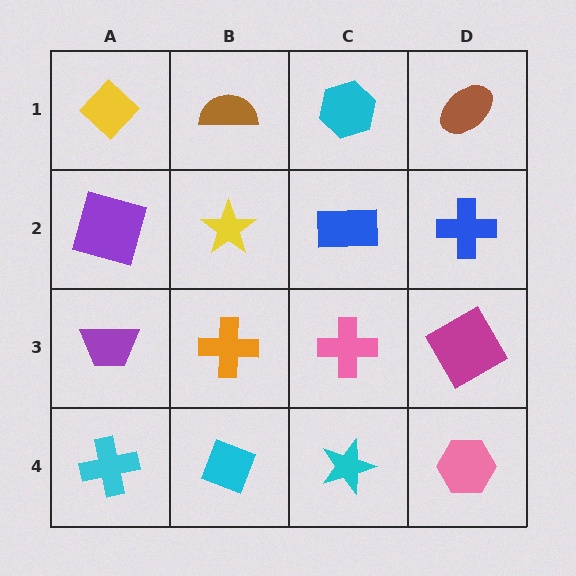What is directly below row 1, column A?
A purple square.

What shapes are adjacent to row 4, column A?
A purple trapezoid (row 3, column A), a cyan diamond (row 4, column B).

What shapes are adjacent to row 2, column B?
A brown semicircle (row 1, column B), an orange cross (row 3, column B), a purple square (row 2, column A), a blue rectangle (row 2, column C).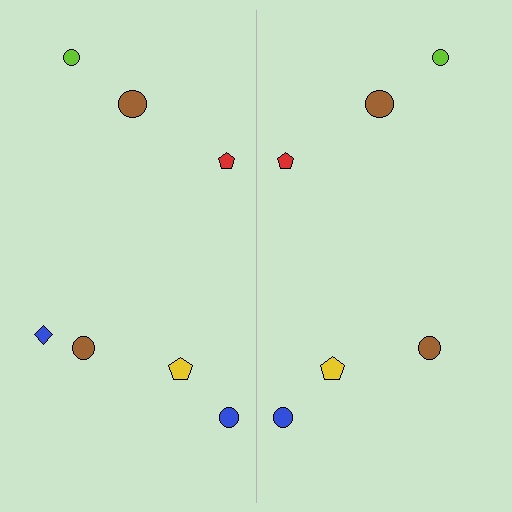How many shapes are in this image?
There are 13 shapes in this image.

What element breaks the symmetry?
A blue diamond is missing from the right side.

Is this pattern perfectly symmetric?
No, the pattern is not perfectly symmetric. A blue diamond is missing from the right side.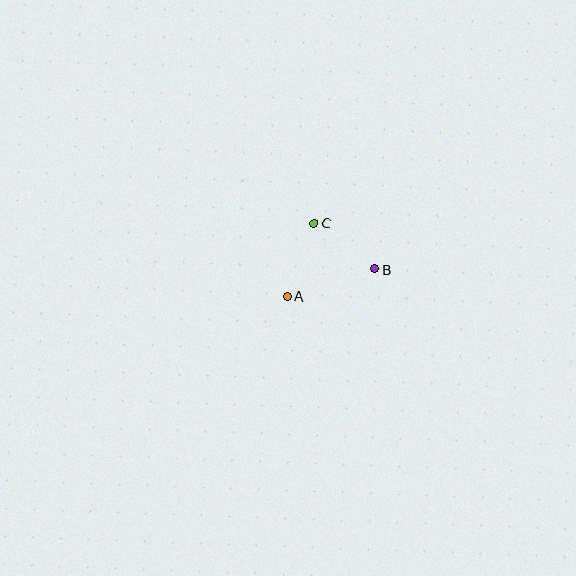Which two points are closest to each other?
Points B and C are closest to each other.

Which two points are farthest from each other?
Points A and B are farthest from each other.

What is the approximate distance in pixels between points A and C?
The distance between A and C is approximately 78 pixels.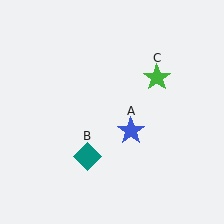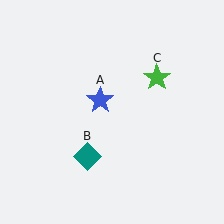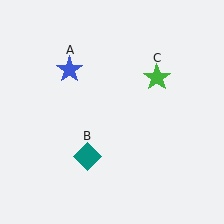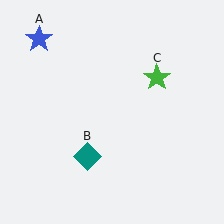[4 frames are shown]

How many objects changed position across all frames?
1 object changed position: blue star (object A).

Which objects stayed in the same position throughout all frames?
Teal diamond (object B) and green star (object C) remained stationary.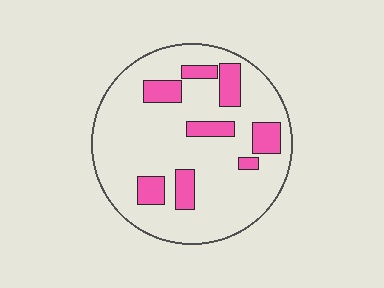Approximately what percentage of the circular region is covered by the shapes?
Approximately 20%.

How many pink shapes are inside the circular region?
8.